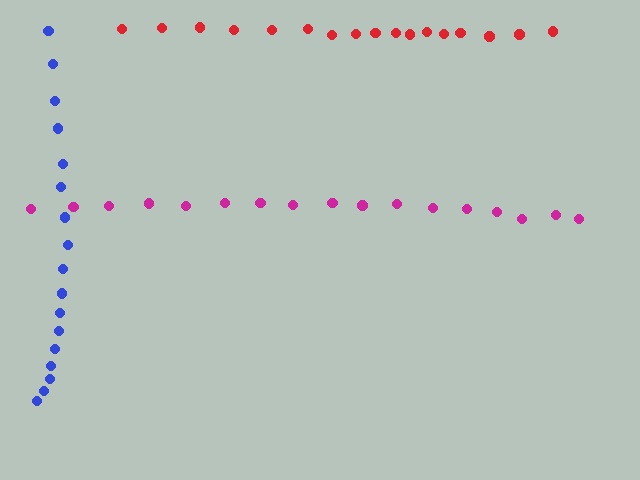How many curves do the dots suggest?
There are 3 distinct paths.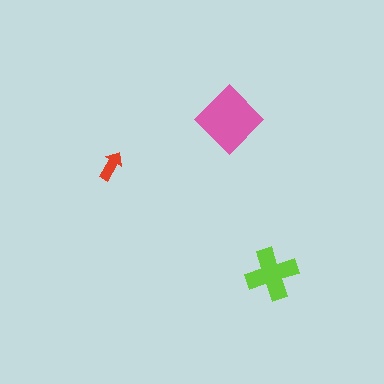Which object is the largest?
The pink diamond.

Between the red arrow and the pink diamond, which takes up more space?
The pink diamond.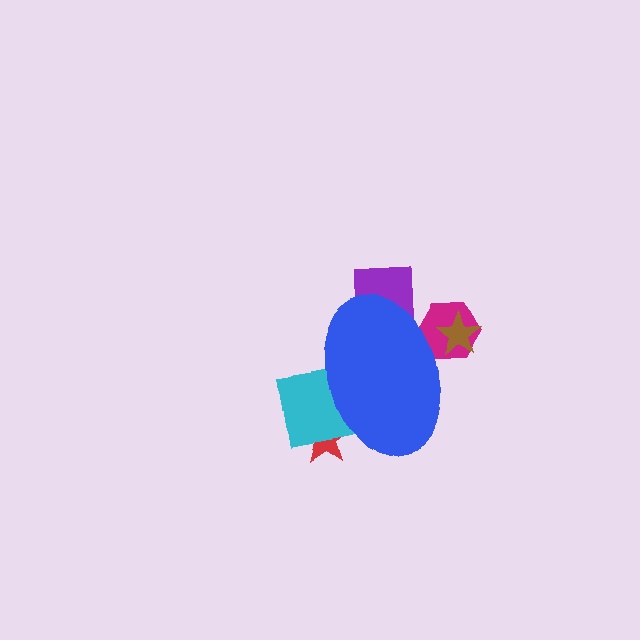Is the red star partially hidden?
Yes, the red star is partially hidden behind the blue ellipse.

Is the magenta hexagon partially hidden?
Yes, the magenta hexagon is partially hidden behind the blue ellipse.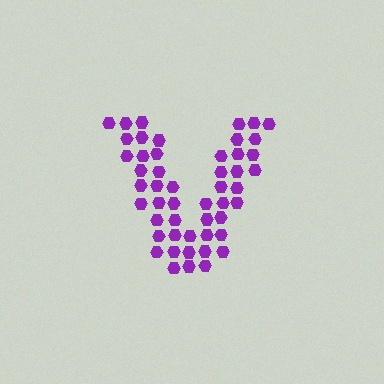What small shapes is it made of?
It is made of small hexagons.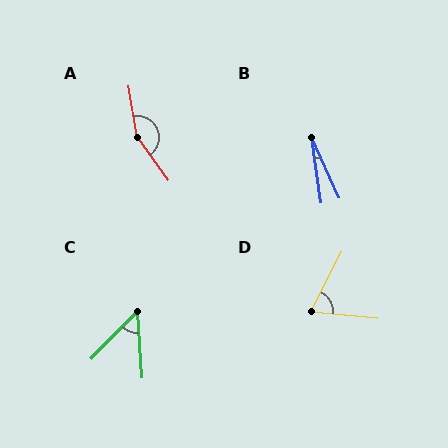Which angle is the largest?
A, at approximately 154 degrees.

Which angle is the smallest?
B, at approximately 16 degrees.